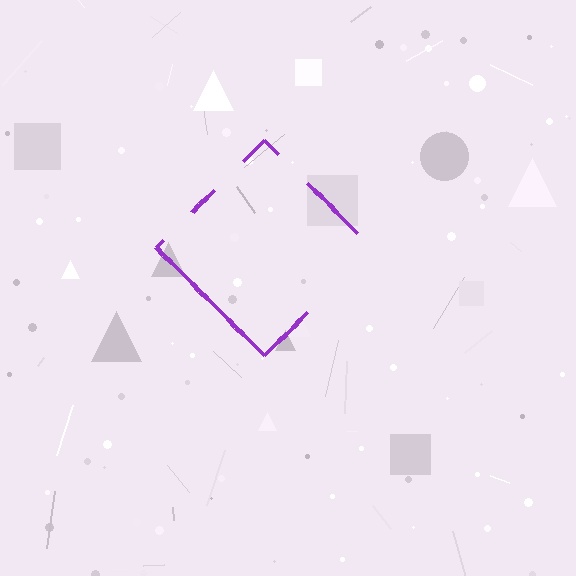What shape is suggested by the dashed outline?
The dashed outline suggests a diamond.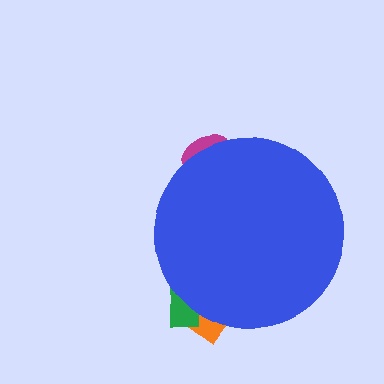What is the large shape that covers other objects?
A blue circle.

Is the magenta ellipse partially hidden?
Yes, the magenta ellipse is partially hidden behind the blue circle.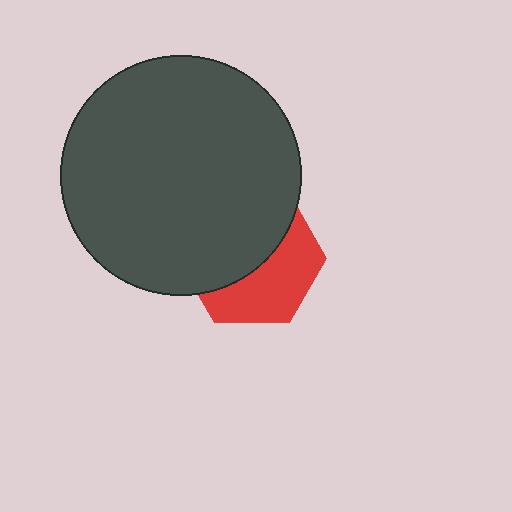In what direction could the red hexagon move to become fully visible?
The red hexagon could move down. That would shift it out from behind the dark gray circle entirely.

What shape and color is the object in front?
The object in front is a dark gray circle.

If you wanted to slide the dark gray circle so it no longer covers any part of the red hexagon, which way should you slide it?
Slide it up — that is the most direct way to separate the two shapes.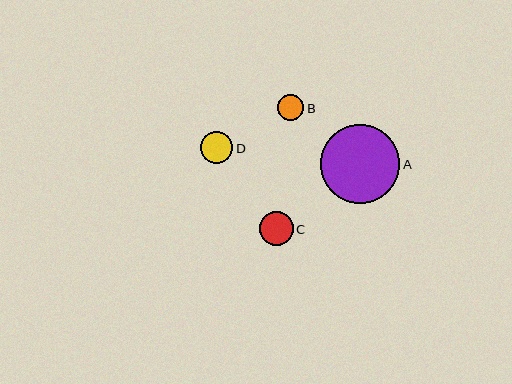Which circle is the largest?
Circle A is the largest with a size of approximately 79 pixels.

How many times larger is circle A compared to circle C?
Circle A is approximately 2.3 times the size of circle C.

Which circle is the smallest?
Circle B is the smallest with a size of approximately 26 pixels.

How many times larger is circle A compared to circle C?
Circle A is approximately 2.3 times the size of circle C.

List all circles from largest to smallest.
From largest to smallest: A, C, D, B.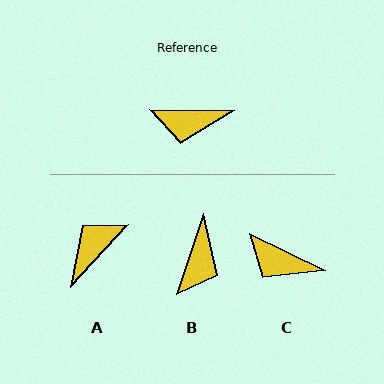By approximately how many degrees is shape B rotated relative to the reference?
Approximately 72 degrees counter-clockwise.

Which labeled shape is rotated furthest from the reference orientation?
A, about 132 degrees away.